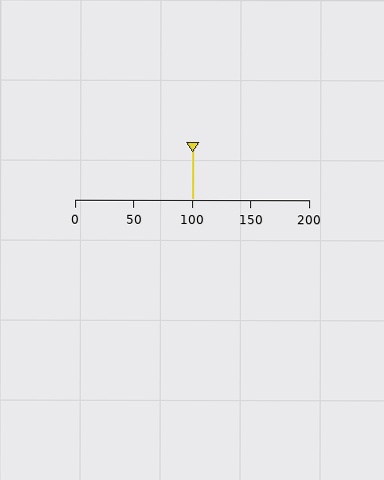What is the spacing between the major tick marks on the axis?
The major ticks are spaced 50 apart.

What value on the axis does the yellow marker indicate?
The marker indicates approximately 100.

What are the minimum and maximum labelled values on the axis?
The axis runs from 0 to 200.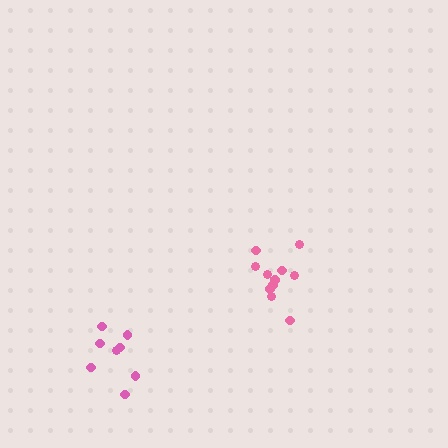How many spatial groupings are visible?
There are 2 spatial groupings.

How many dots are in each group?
Group 1: 8 dots, Group 2: 11 dots (19 total).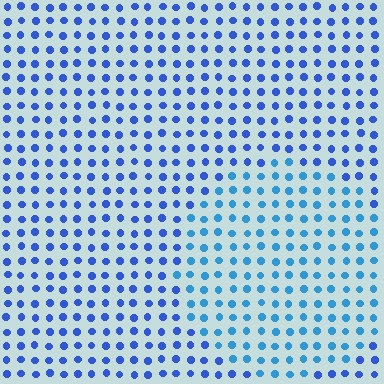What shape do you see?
I see a circle.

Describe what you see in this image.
The image is filled with small blue elements in a uniform arrangement. A circle-shaped region is visible where the elements are tinted to a slightly different hue, forming a subtle color boundary.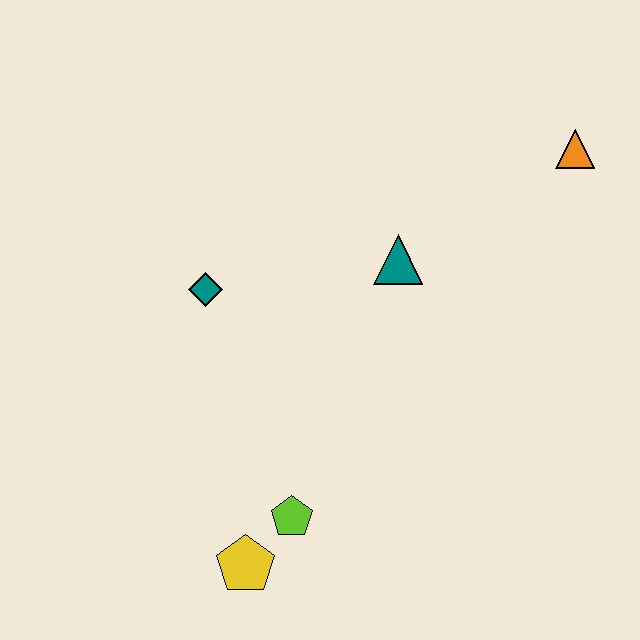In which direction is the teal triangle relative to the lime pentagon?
The teal triangle is above the lime pentagon.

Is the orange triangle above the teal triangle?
Yes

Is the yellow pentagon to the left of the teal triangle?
Yes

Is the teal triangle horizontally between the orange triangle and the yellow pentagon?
Yes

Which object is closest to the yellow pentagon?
The lime pentagon is closest to the yellow pentagon.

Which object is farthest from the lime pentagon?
The orange triangle is farthest from the lime pentagon.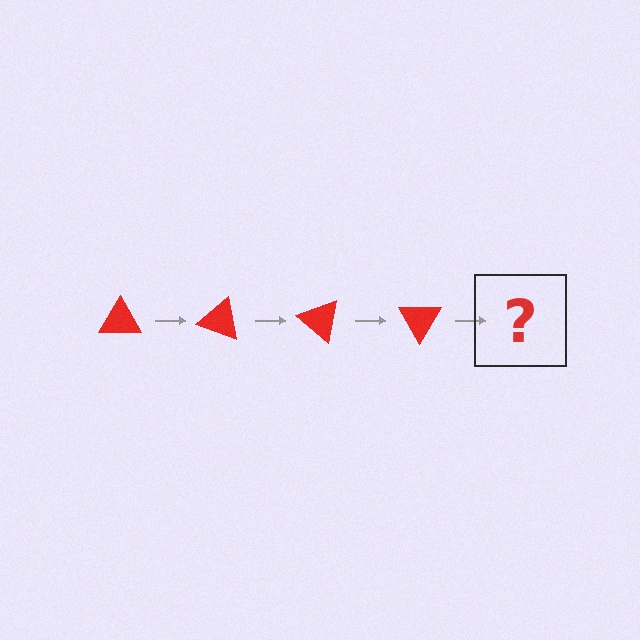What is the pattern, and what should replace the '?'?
The pattern is that the triangle rotates 20 degrees each step. The '?' should be a red triangle rotated 80 degrees.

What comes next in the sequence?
The next element should be a red triangle rotated 80 degrees.